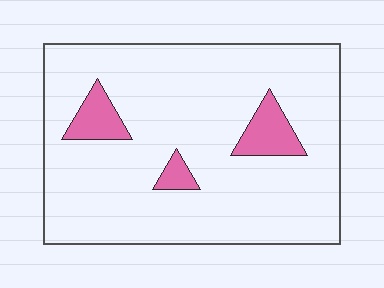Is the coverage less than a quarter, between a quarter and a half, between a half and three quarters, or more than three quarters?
Less than a quarter.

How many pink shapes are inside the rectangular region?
3.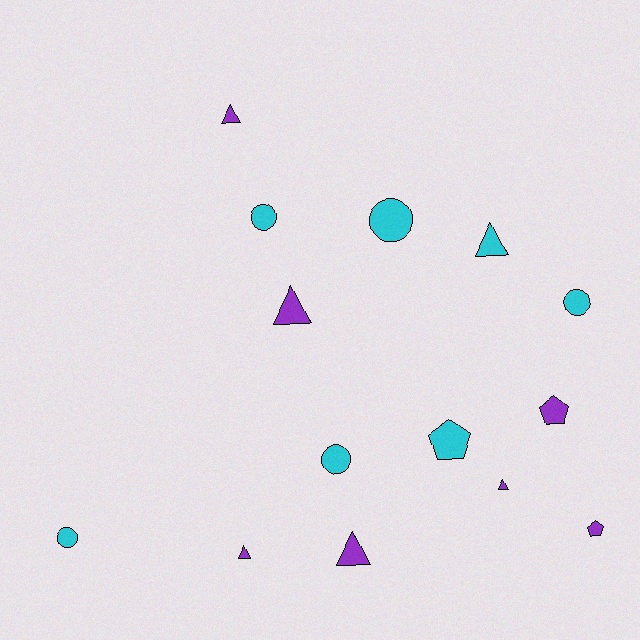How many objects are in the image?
There are 14 objects.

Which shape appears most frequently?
Triangle, with 6 objects.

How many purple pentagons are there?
There are 2 purple pentagons.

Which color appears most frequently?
Cyan, with 7 objects.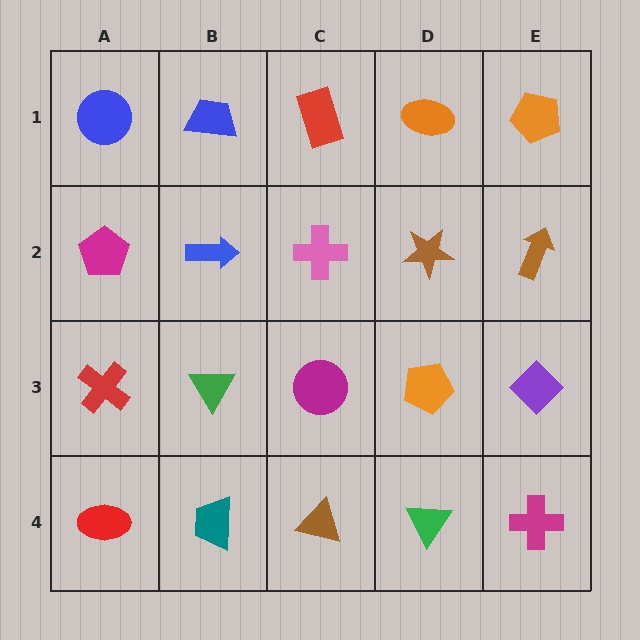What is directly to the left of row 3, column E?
An orange pentagon.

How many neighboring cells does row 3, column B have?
4.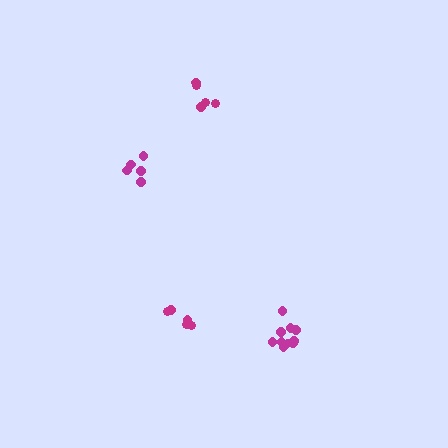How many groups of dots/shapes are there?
There are 4 groups.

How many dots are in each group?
Group 1: 5 dots, Group 2: 5 dots, Group 3: 5 dots, Group 4: 10 dots (25 total).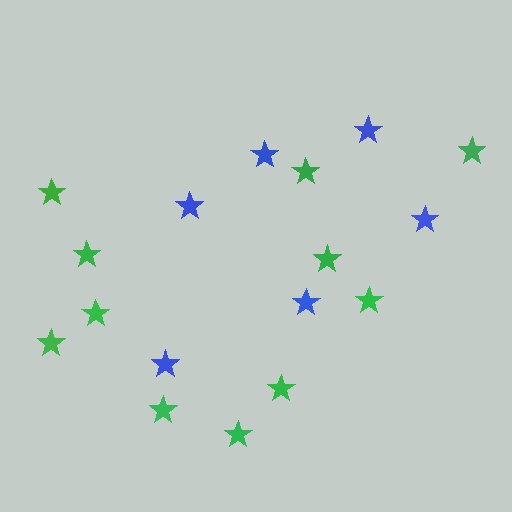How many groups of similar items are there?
There are 2 groups: one group of green stars (11) and one group of blue stars (6).